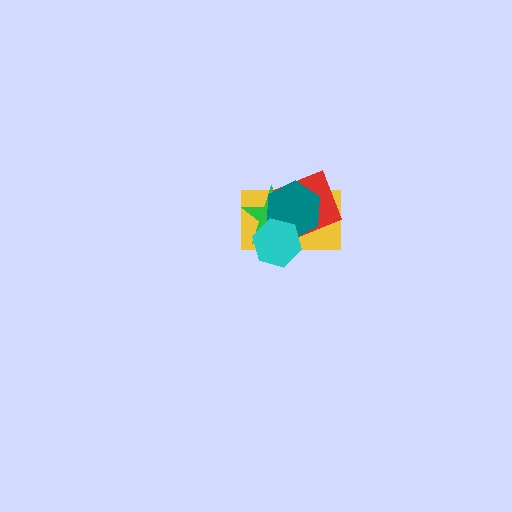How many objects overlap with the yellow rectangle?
4 objects overlap with the yellow rectangle.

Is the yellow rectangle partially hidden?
Yes, it is partially covered by another shape.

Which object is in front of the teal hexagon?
The cyan hexagon is in front of the teal hexagon.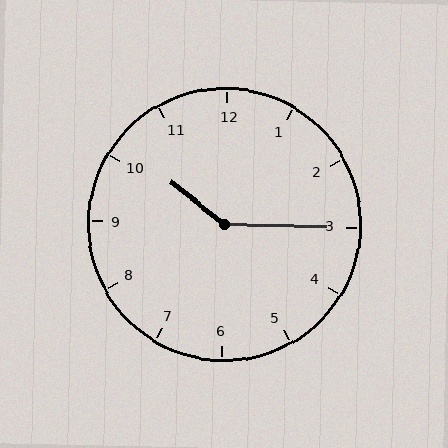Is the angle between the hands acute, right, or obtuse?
It is obtuse.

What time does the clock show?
10:15.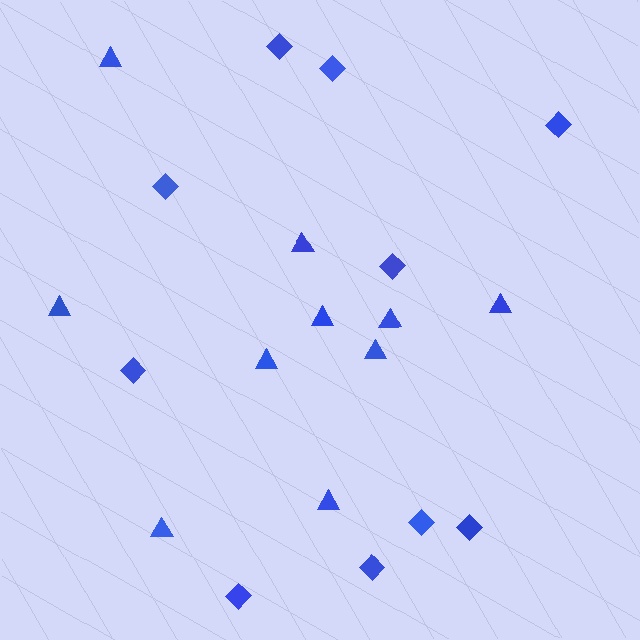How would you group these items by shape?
There are 2 groups: one group of triangles (10) and one group of diamonds (10).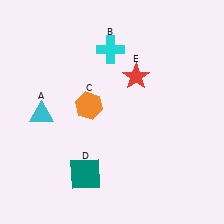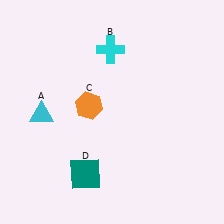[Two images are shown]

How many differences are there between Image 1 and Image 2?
There is 1 difference between the two images.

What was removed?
The red star (E) was removed in Image 2.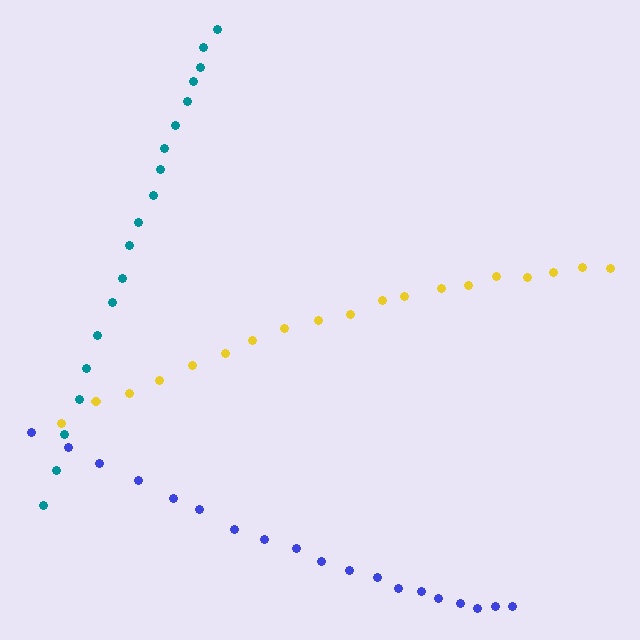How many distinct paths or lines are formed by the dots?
There are 3 distinct paths.